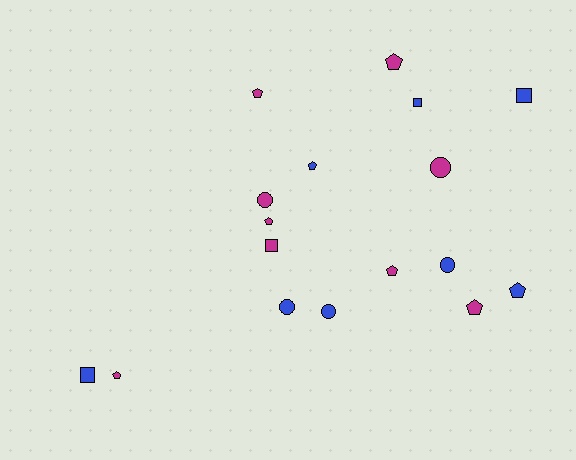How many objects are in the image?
There are 17 objects.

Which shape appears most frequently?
Pentagon, with 8 objects.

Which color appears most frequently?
Magenta, with 9 objects.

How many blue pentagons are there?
There are 2 blue pentagons.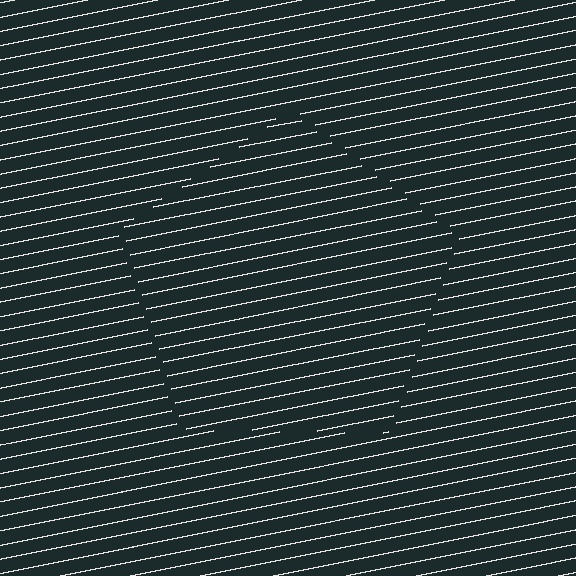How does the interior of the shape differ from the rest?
The interior of the shape contains the same grating, shifted by half a period — the contour is defined by the phase discontinuity where line-ends from the inner and outer gratings abut.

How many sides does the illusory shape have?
5 sides — the line-ends trace a pentagon.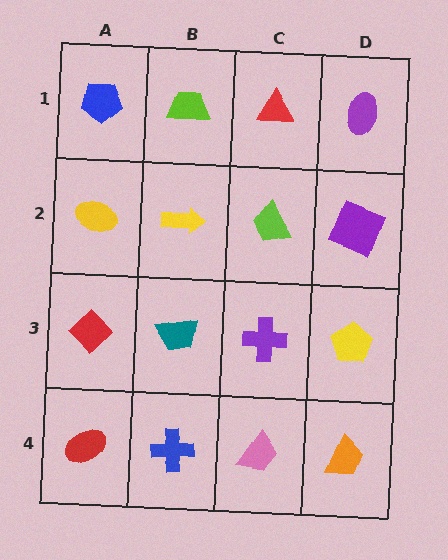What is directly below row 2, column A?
A red diamond.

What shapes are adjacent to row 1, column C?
A lime trapezoid (row 2, column C), a lime trapezoid (row 1, column B), a purple ellipse (row 1, column D).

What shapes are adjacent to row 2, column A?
A blue pentagon (row 1, column A), a red diamond (row 3, column A), a yellow arrow (row 2, column B).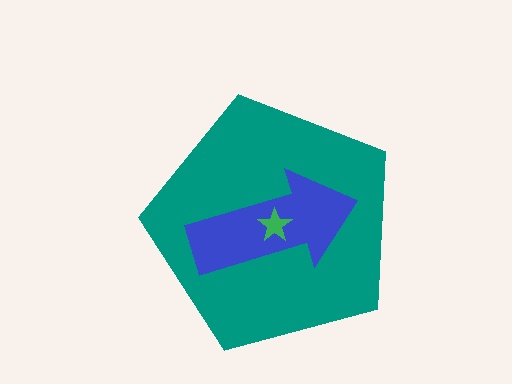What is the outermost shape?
The teal pentagon.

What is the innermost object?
The green star.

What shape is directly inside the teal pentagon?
The blue arrow.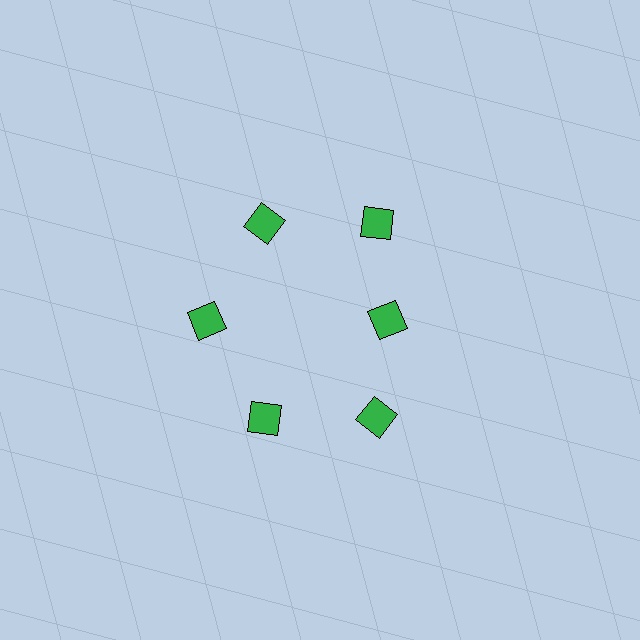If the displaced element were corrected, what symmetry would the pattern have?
It would have 6-fold rotational symmetry — the pattern would map onto itself every 60 degrees.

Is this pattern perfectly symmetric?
No. The 6 green diamonds are arranged in a ring, but one element near the 3 o'clock position is pulled inward toward the center, breaking the 6-fold rotational symmetry.